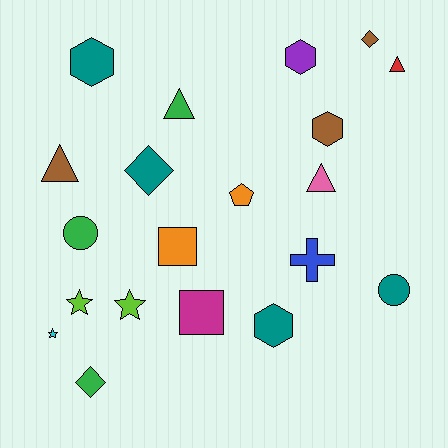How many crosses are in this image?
There is 1 cross.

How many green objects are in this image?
There are 3 green objects.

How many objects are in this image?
There are 20 objects.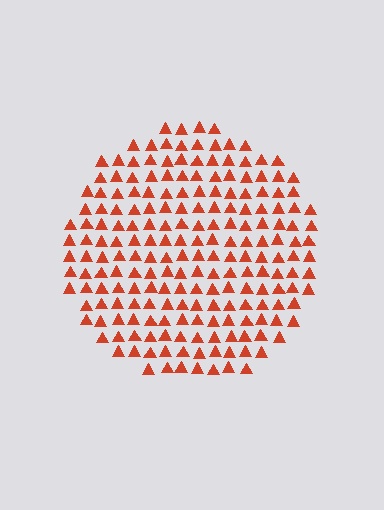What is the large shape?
The large shape is a circle.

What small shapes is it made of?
It is made of small triangles.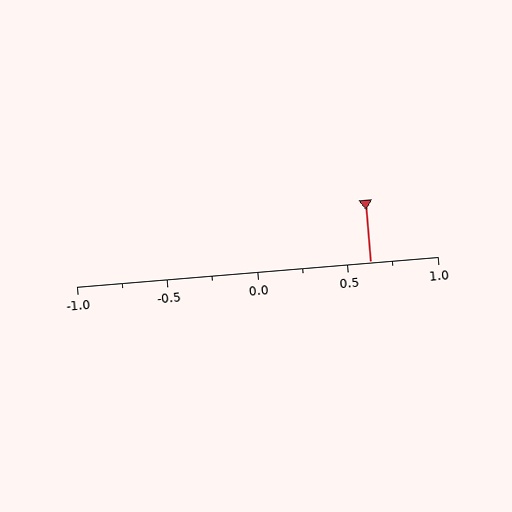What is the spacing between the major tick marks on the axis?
The major ticks are spaced 0.5 apart.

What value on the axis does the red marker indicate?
The marker indicates approximately 0.62.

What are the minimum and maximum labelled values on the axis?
The axis runs from -1.0 to 1.0.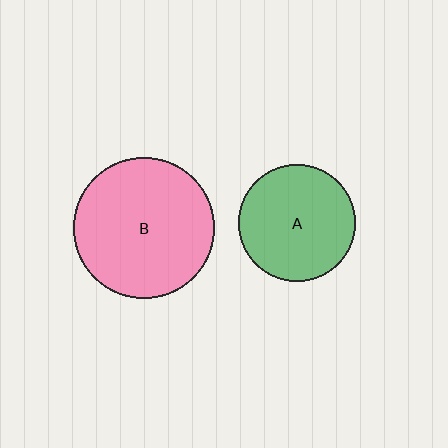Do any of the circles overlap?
No, none of the circles overlap.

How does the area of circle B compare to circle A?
Approximately 1.5 times.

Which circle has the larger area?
Circle B (pink).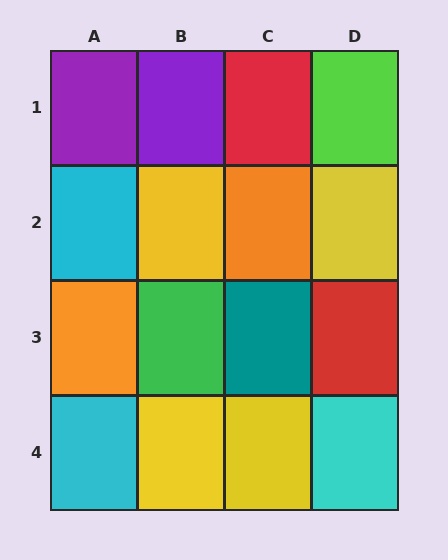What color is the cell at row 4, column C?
Yellow.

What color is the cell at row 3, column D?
Red.